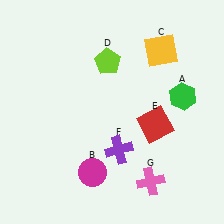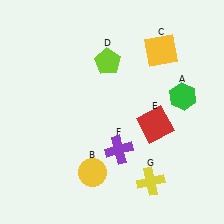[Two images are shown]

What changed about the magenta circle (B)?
In Image 1, B is magenta. In Image 2, it changed to yellow.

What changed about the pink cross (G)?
In Image 1, G is pink. In Image 2, it changed to yellow.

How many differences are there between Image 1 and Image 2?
There are 2 differences between the two images.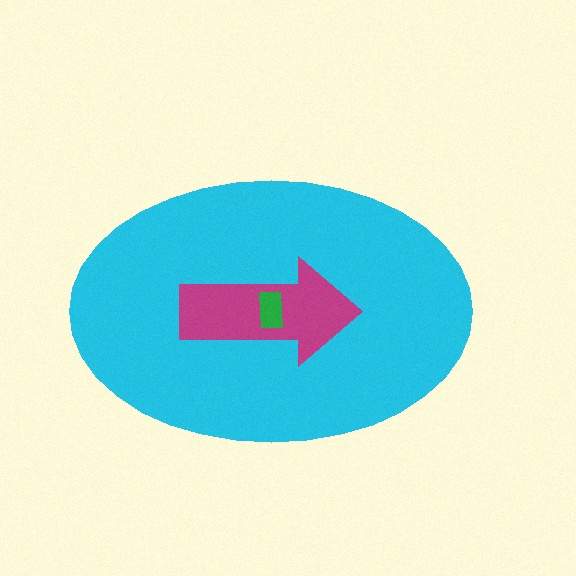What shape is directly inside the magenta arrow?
The green rectangle.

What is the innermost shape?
The green rectangle.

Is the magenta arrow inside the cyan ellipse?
Yes.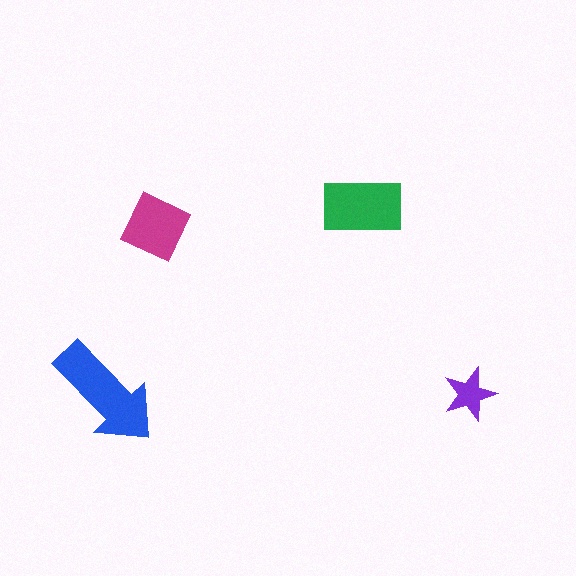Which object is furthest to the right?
The purple star is rightmost.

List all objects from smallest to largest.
The purple star, the magenta diamond, the green rectangle, the blue arrow.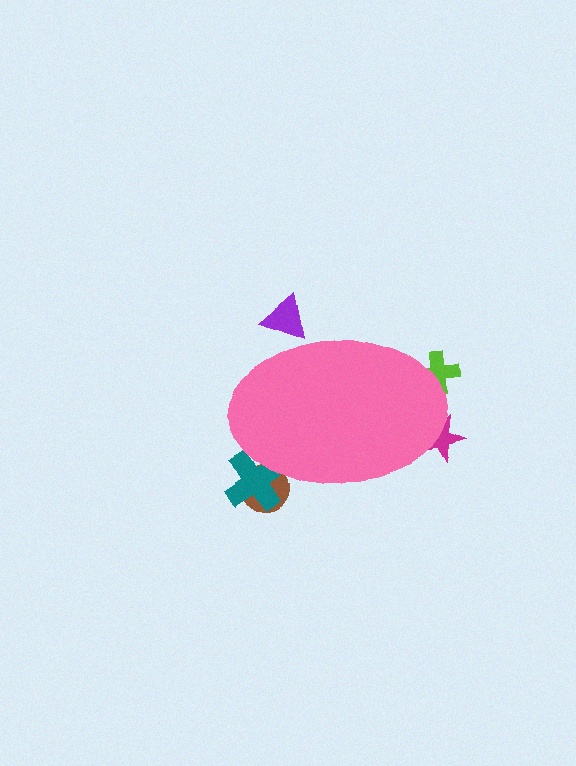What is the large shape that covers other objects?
A pink ellipse.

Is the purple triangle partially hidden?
Yes, the purple triangle is partially hidden behind the pink ellipse.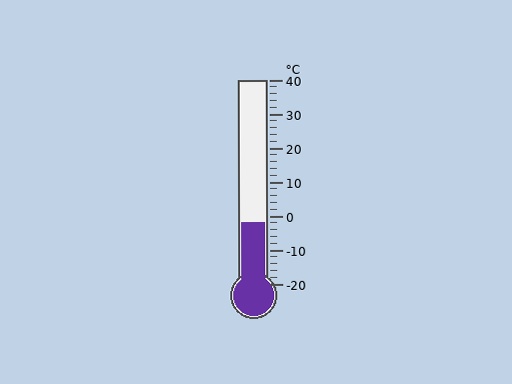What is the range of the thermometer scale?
The thermometer scale ranges from -20°C to 40°C.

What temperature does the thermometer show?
The thermometer shows approximately -2°C.